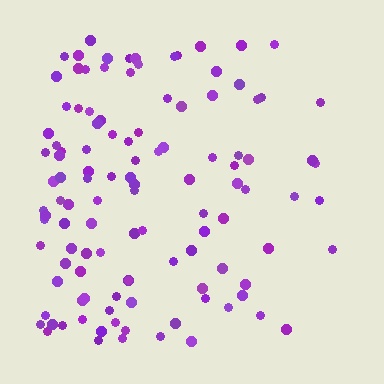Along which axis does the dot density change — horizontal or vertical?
Horizontal.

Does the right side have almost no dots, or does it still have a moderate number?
Still a moderate number, just noticeably fewer than the left.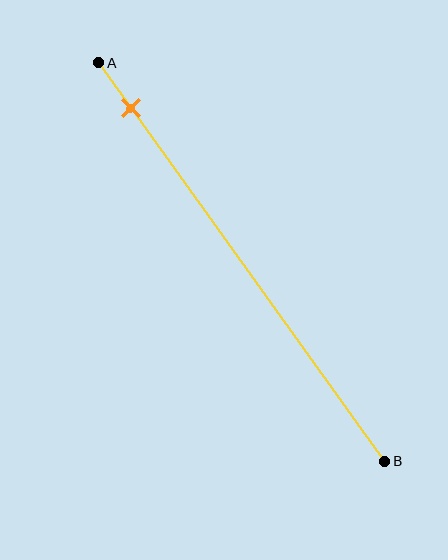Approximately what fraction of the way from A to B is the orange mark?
The orange mark is approximately 10% of the way from A to B.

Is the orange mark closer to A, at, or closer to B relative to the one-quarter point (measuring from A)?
The orange mark is closer to point A than the one-quarter point of segment AB.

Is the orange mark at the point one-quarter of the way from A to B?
No, the mark is at about 10% from A, not at the 25% one-quarter point.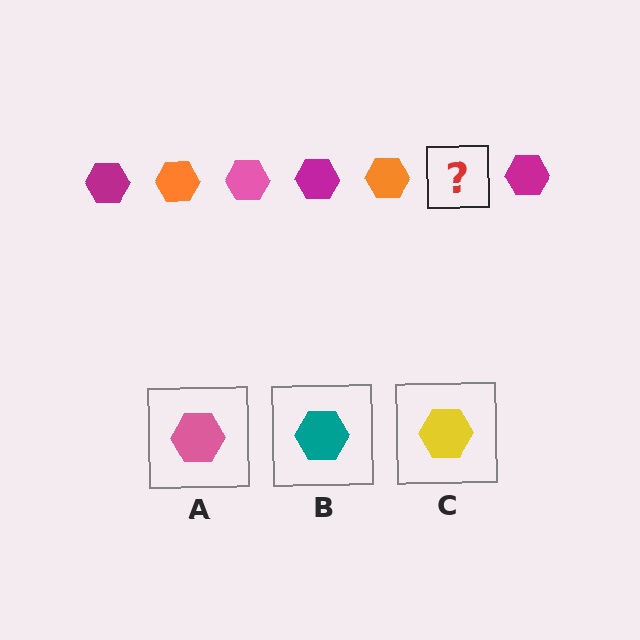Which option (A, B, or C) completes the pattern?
A.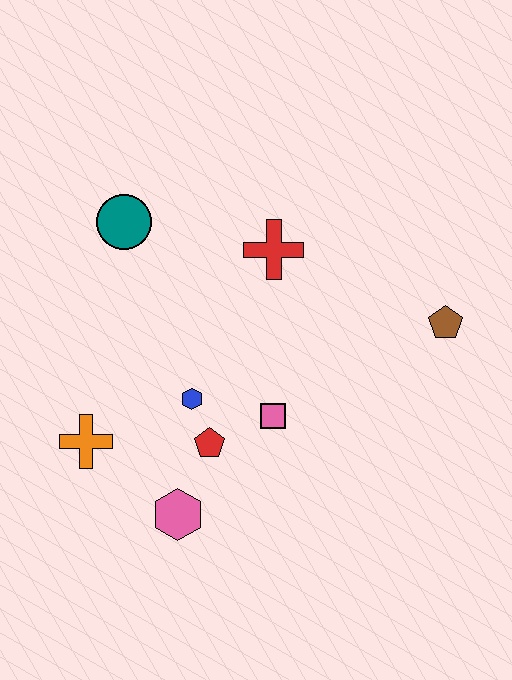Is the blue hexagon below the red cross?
Yes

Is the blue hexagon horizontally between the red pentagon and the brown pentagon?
No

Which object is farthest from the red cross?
The pink hexagon is farthest from the red cross.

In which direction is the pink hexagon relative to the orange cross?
The pink hexagon is to the right of the orange cross.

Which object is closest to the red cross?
The teal circle is closest to the red cross.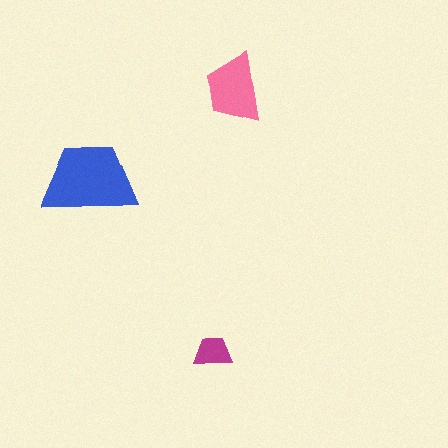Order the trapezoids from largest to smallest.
the blue one, the pink one, the magenta one.